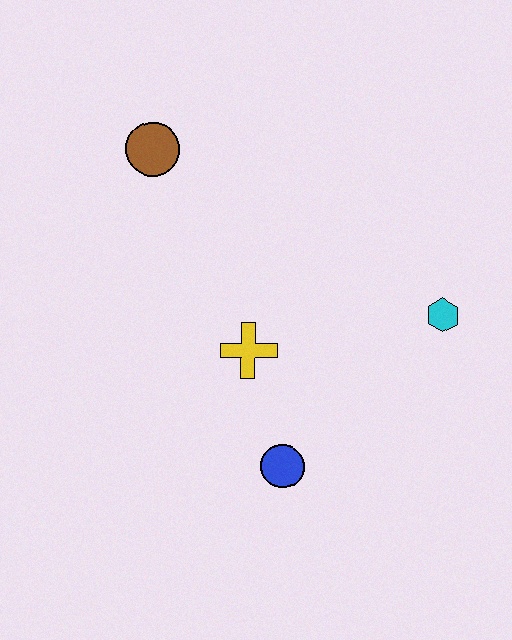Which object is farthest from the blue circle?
The brown circle is farthest from the blue circle.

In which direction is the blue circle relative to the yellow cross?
The blue circle is below the yellow cross.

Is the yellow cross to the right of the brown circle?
Yes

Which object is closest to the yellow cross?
The blue circle is closest to the yellow cross.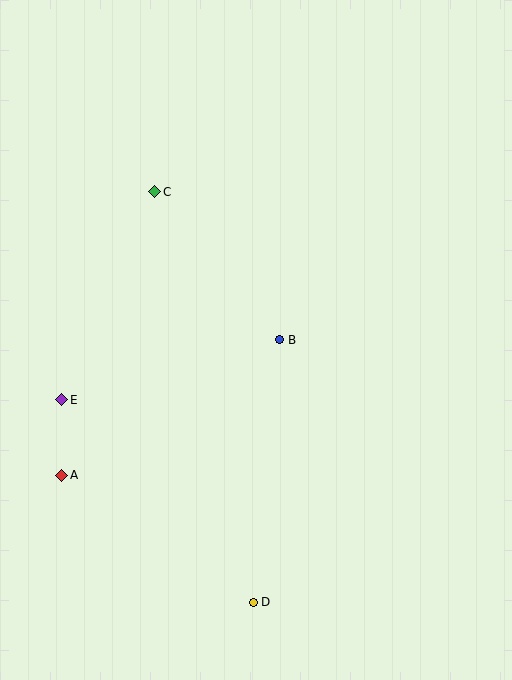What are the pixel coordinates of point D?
Point D is at (253, 602).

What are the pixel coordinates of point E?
Point E is at (62, 400).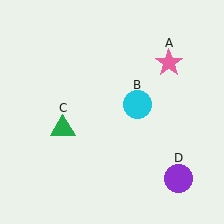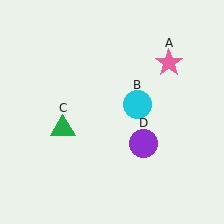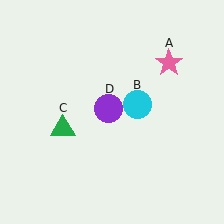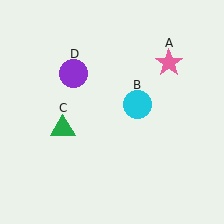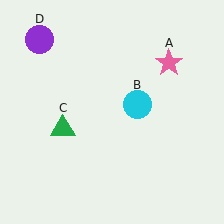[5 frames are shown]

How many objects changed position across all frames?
1 object changed position: purple circle (object D).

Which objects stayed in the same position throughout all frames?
Pink star (object A) and cyan circle (object B) and green triangle (object C) remained stationary.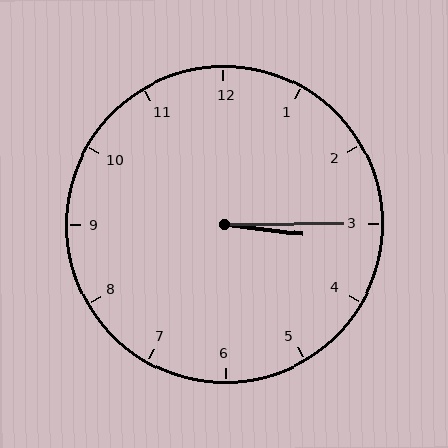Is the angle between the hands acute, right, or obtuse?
It is acute.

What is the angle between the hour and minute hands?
Approximately 8 degrees.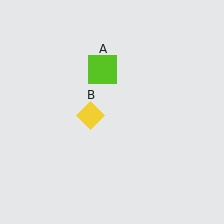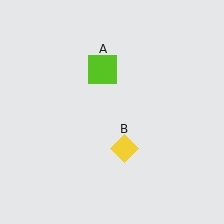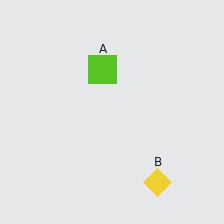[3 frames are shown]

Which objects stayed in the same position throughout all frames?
Lime square (object A) remained stationary.